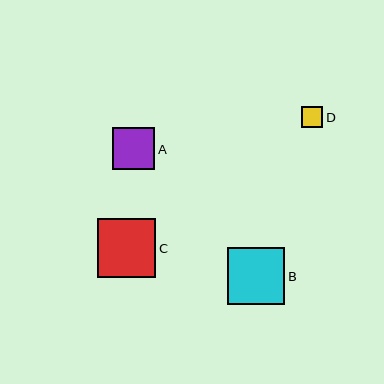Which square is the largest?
Square C is the largest with a size of approximately 59 pixels.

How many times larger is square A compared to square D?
Square A is approximately 2.0 times the size of square D.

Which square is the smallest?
Square D is the smallest with a size of approximately 21 pixels.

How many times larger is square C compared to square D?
Square C is approximately 2.8 times the size of square D.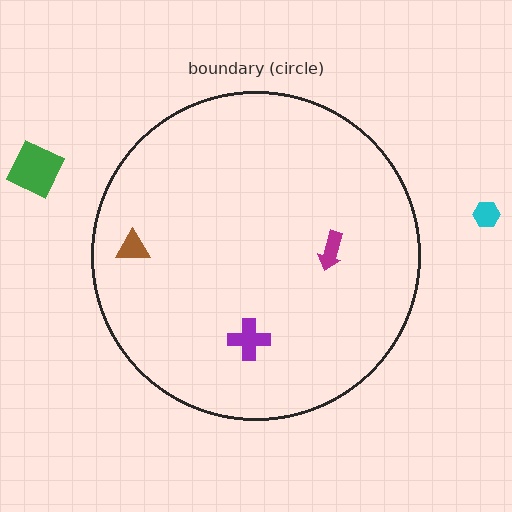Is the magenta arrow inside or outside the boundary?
Inside.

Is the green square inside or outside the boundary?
Outside.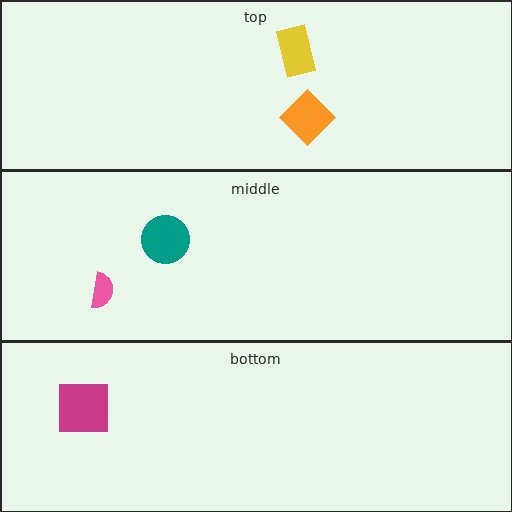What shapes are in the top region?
The yellow rectangle, the orange diamond.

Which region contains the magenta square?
The bottom region.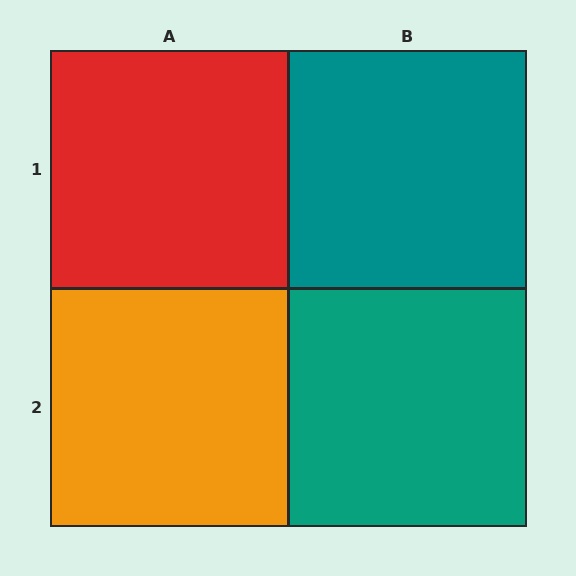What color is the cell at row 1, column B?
Teal.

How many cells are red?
1 cell is red.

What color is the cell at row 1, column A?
Red.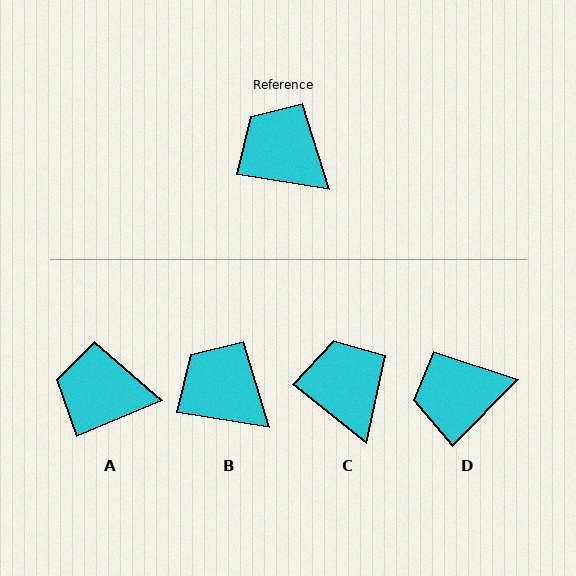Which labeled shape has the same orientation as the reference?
B.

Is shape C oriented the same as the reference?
No, it is off by about 29 degrees.